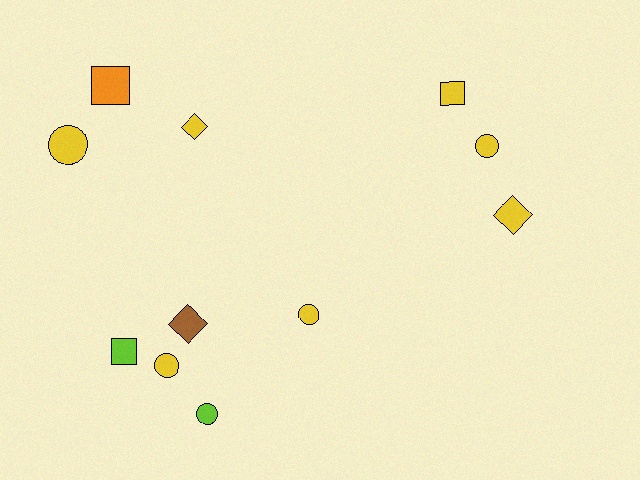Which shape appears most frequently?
Circle, with 5 objects.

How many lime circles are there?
There is 1 lime circle.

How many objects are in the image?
There are 11 objects.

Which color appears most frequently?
Yellow, with 7 objects.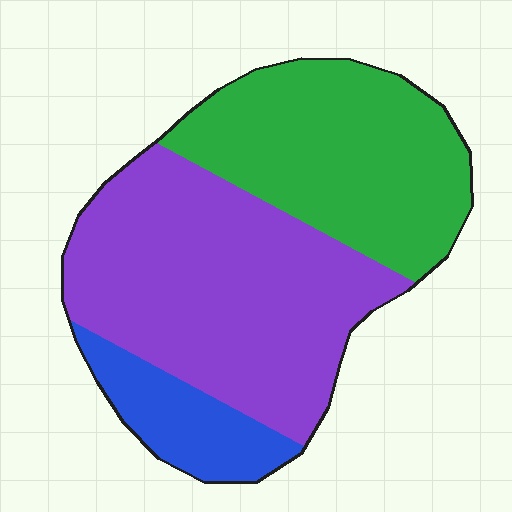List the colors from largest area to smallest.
From largest to smallest: purple, green, blue.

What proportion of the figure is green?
Green covers 37% of the figure.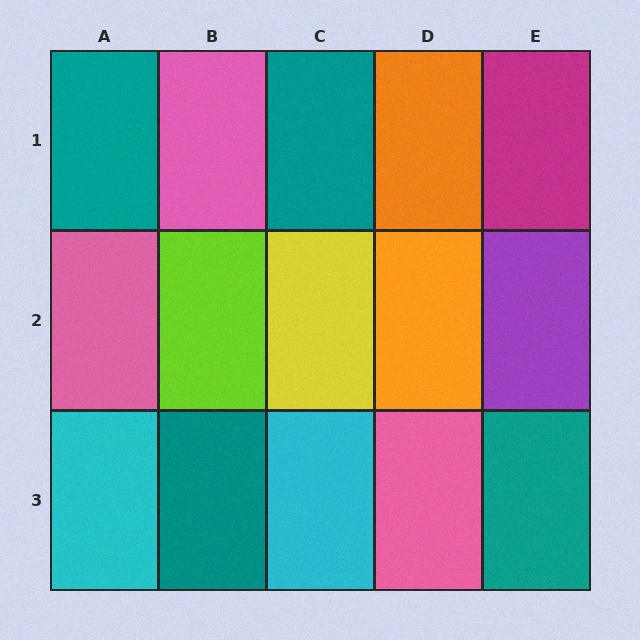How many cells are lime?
1 cell is lime.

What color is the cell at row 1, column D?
Orange.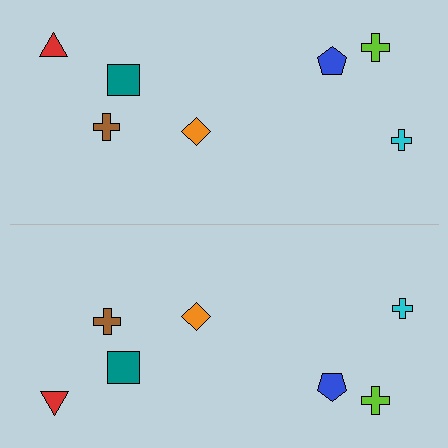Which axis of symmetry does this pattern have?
The pattern has a horizontal axis of symmetry running through the center of the image.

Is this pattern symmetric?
Yes, this pattern has bilateral (reflection) symmetry.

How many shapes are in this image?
There are 14 shapes in this image.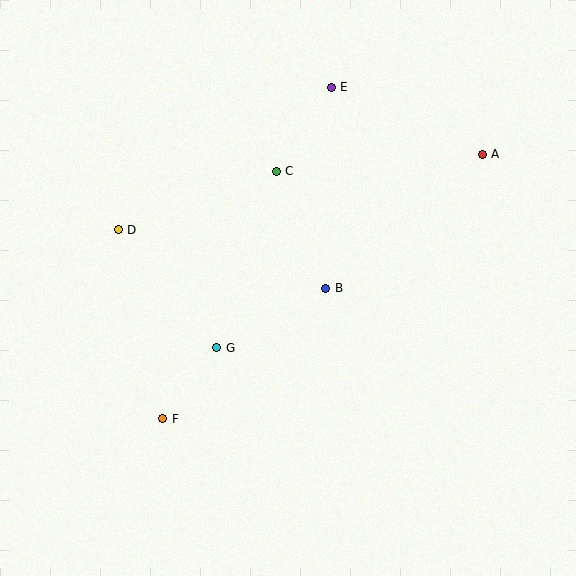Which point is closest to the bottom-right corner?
Point B is closest to the bottom-right corner.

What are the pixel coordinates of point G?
Point G is at (217, 348).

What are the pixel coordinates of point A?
Point A is at (482, 154).